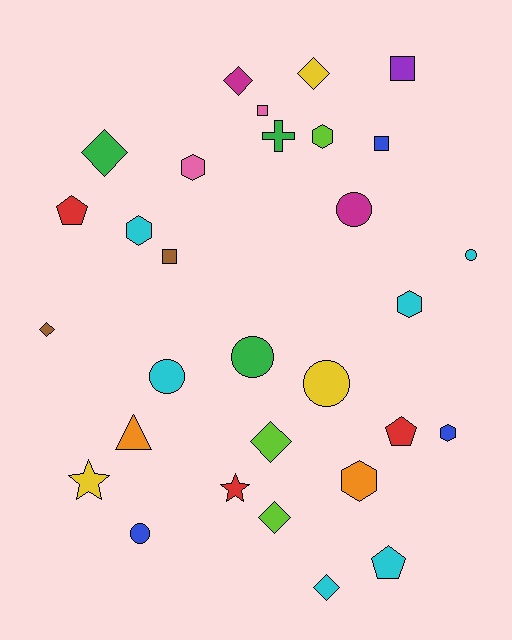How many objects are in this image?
There are 30 objects.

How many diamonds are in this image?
There are 7 diamonds.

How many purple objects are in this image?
There is 1 purple object.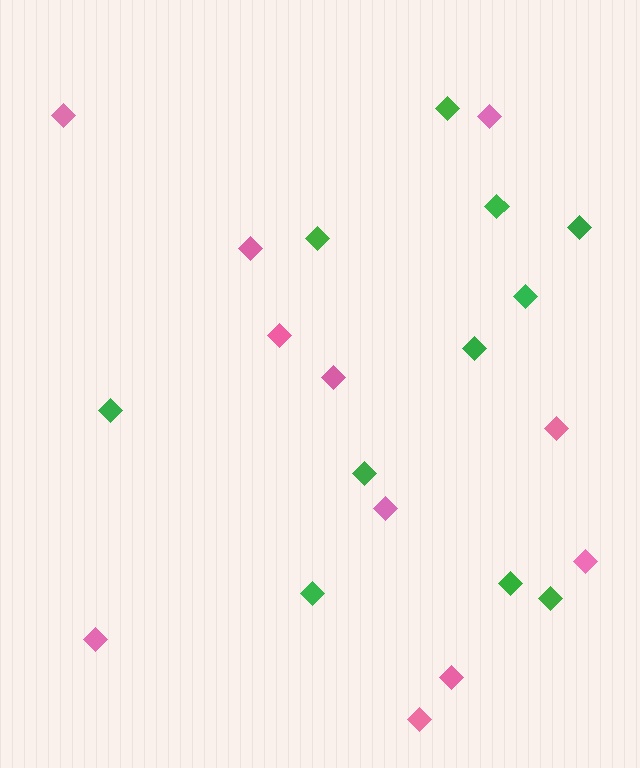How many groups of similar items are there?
There are 2 groups: one group of pink diamonds (11) and one group of green diamonds (11).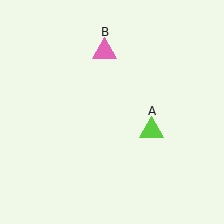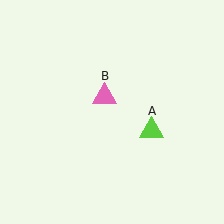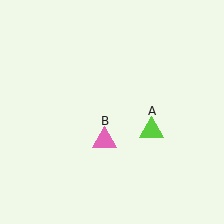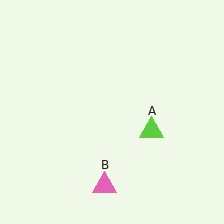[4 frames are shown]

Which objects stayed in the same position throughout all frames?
Lime triangle (object A) remained stationary.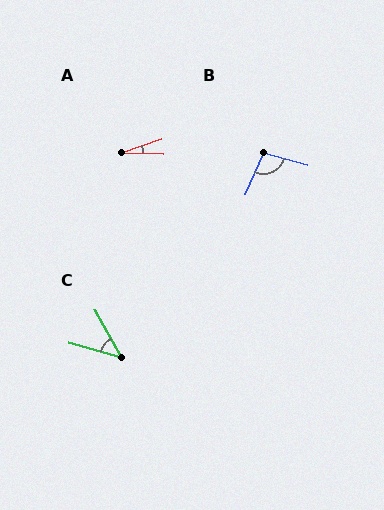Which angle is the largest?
B, at approximately 99 degrees.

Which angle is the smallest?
A, at approximately 19 degrees.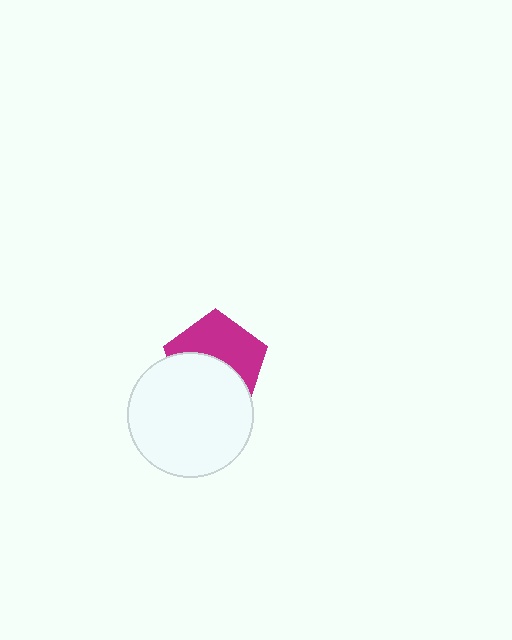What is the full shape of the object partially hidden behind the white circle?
The partially hidden object is a magenta pentagon.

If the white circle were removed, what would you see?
You would see the complete magenta pentagon.